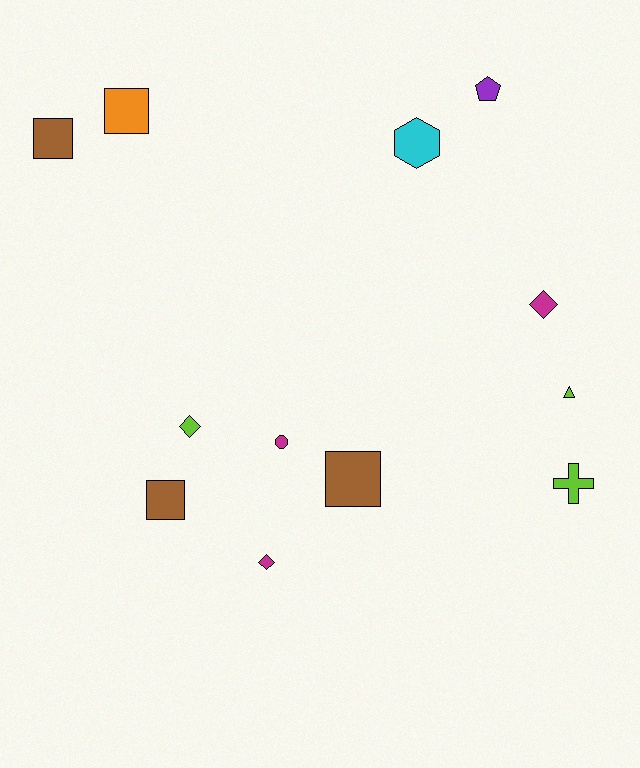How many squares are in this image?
There are 4 squares.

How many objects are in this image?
There are 12 objects.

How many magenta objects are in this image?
There are 3 magenta objects.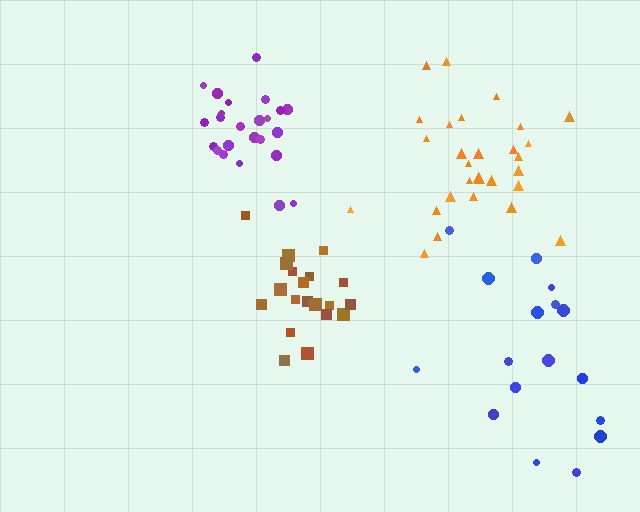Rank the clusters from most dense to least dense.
purple, brown, orange, blue.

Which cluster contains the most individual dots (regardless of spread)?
Orange (29).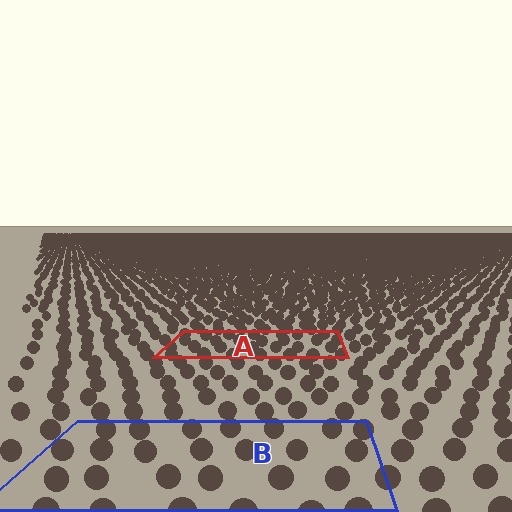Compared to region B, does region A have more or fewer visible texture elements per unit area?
Region A has more texture elements per unit area — they are packed more densely because it is farther away.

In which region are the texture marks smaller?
The texture marks are smaller in region A, because it is farther away.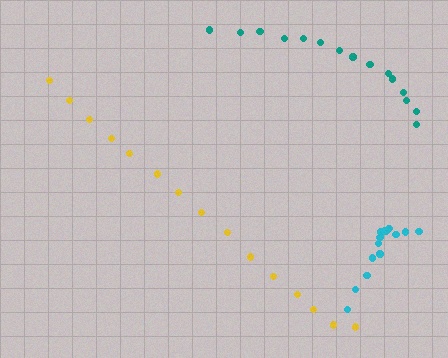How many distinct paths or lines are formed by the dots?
There are 3 distinct paths.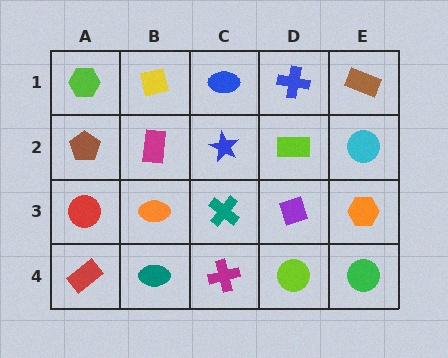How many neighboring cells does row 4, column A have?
2.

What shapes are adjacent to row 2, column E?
A brown rectangle (row 1, column E), an orange hexagon (row 3, column E), a lime rectangle (row 2, column D).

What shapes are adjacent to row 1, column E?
A cyan circle (row 2, column E), a blue cross (row 1, column D).